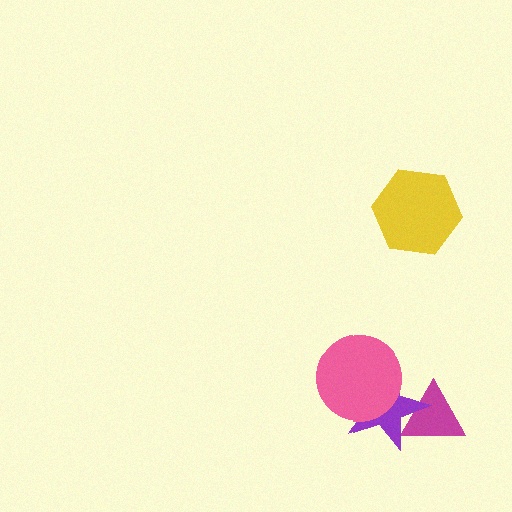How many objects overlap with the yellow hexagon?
0 objects overlap with the yellow hexagon.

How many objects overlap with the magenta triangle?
1 object overlaps with the magenta triangle.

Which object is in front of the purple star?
The pink circle is in front of the purple star.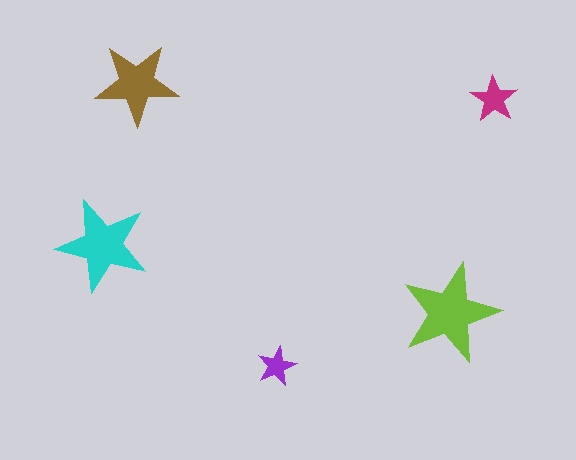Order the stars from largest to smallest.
the lime one, the cyan one, the brown one, the magenta one, the purple one.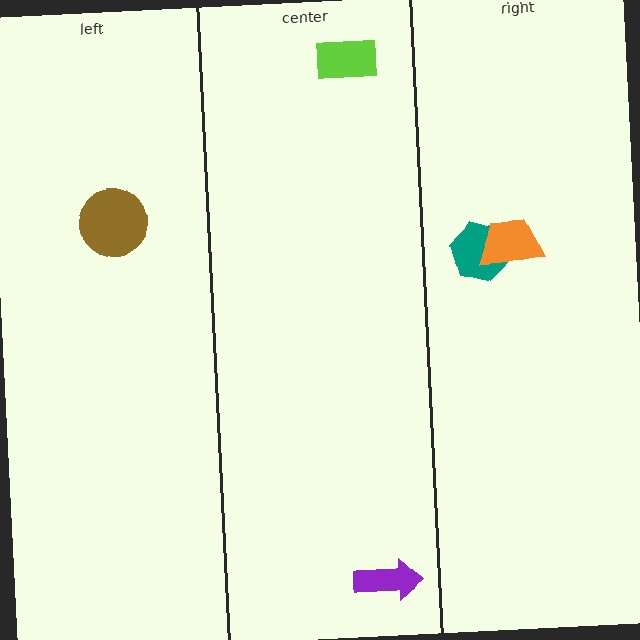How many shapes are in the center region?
2.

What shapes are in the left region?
The brown circle.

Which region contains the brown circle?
The left region.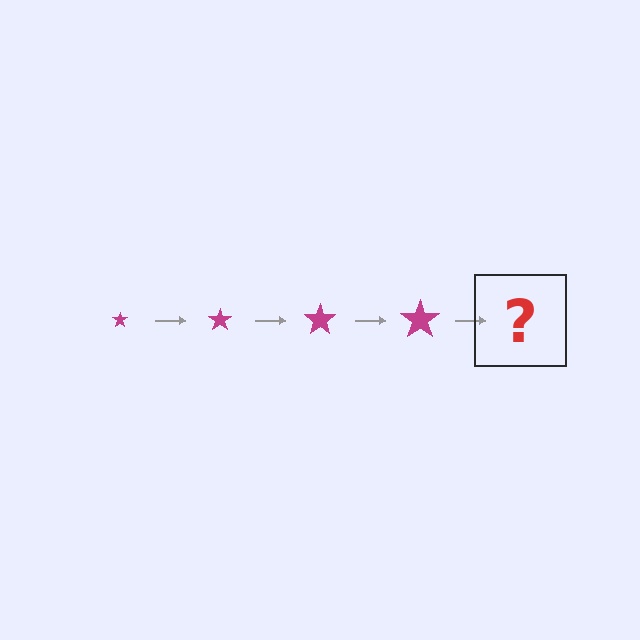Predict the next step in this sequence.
The next step is a magenta star, larger than the previous one.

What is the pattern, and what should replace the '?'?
The pattern is that the star gets progressively larger each step. The '?' should be a magenta star, larger than the previous one.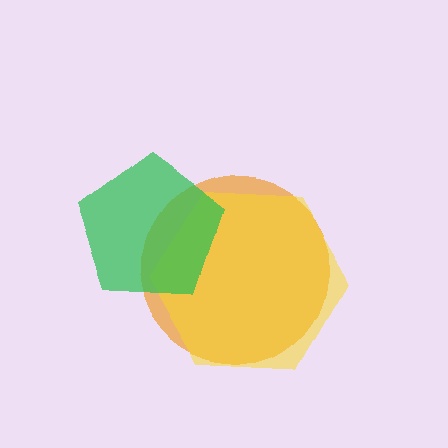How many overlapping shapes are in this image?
There are 3 overlapping shapes in the image.